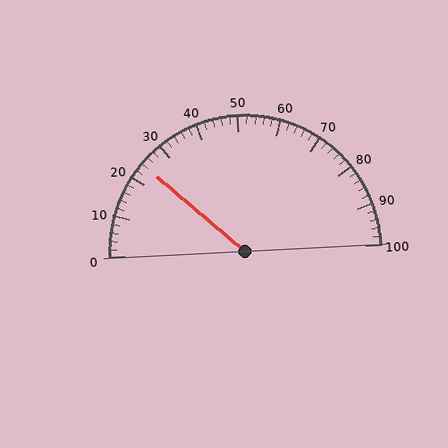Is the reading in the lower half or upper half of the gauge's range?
The reading is in the lower half of the range (0 to 100).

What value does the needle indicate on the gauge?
The needle indicates approximately 24.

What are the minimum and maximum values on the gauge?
The gauge ranges from 0 to 100.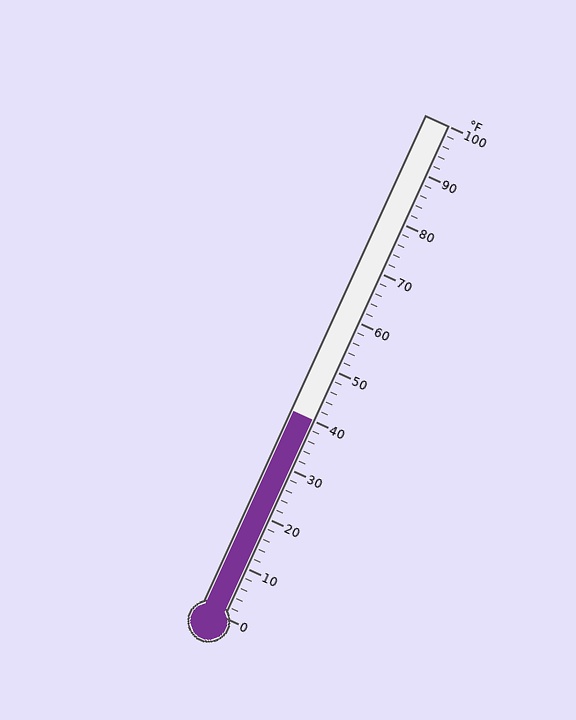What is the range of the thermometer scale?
The thermometer scale ranges from 0°F to 100°F.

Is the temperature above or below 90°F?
The temperature is below 90°F.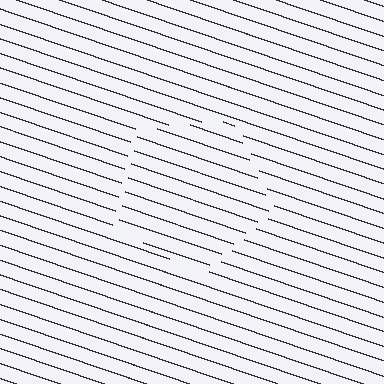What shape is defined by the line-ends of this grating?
An illusory pentagon. The interior of the shape contains the same grating, shifted by half a period — the contour is defined by the phase discontinuity where line-ends from the inner and outer gratings abut.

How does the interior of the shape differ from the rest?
The interior of the shape contains the same grating, shifted by half a period — the contour is defined by the phase discontinuity where line-ends from the inner and outer gratings abut.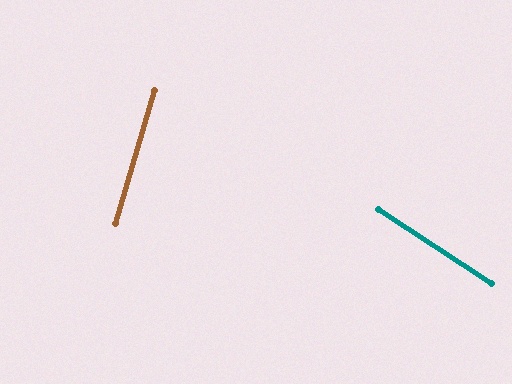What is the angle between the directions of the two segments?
Approximately 73 degrees.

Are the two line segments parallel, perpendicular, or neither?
Neither parallel nor perpendicular — they differ by about 73°.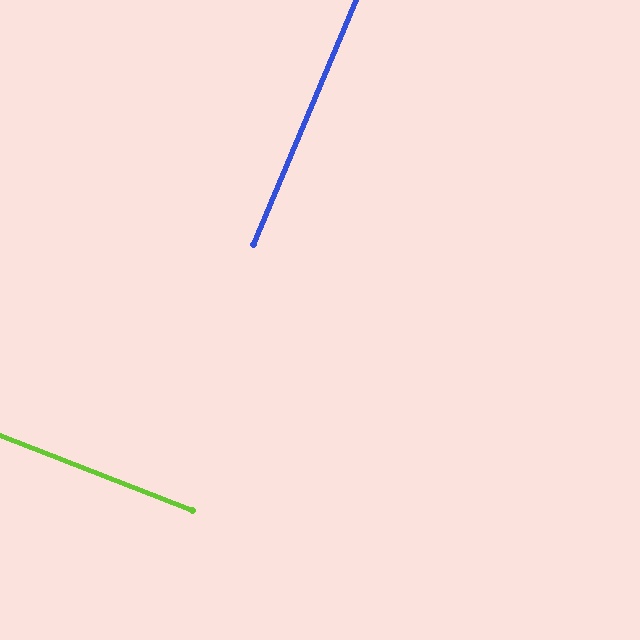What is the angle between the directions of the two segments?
Approximately 88 degrees.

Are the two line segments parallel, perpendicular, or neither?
Perpendicular — they meet at approximately 88°.